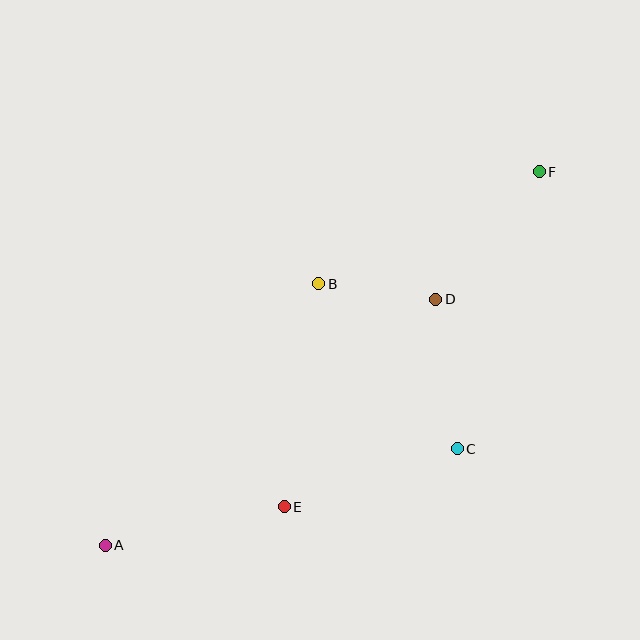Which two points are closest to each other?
Points B and D are closest to each other.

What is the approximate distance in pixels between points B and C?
The distance between B and C is approximately 215 pixels.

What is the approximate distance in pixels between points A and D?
The distance between A and D is approximately 412 pixels.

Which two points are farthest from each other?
Points A and F are farthest from each other.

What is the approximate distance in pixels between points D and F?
The distance between D and F is approximately 164 pixels.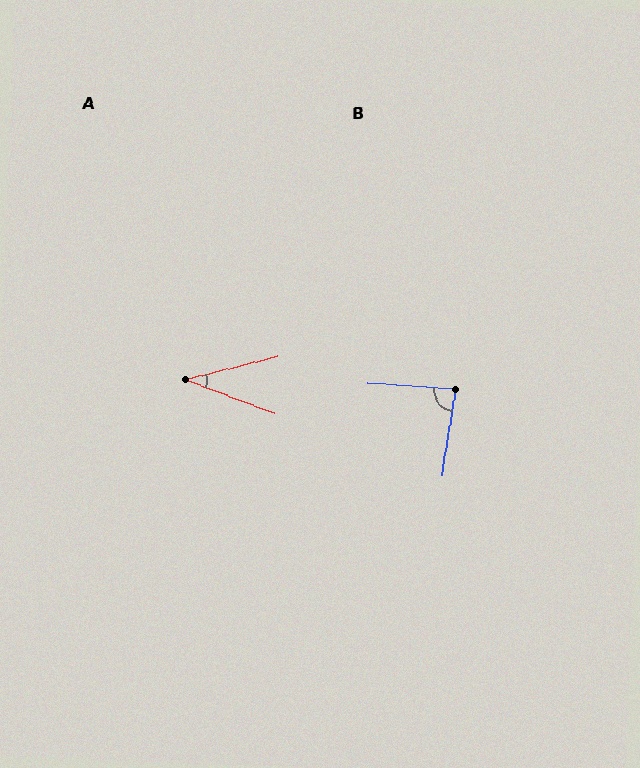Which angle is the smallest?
A, at approximately 35 degrees.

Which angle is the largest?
B, at approximately 85 degrees.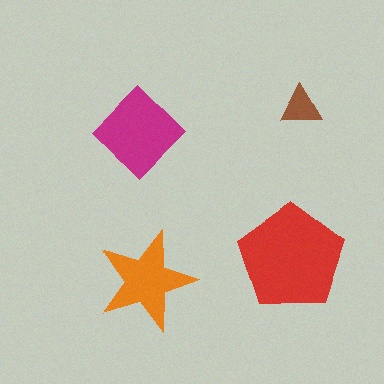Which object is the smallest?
The brown triangle.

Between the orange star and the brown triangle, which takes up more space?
The orange star.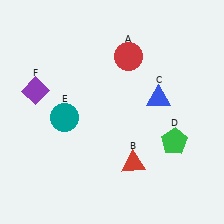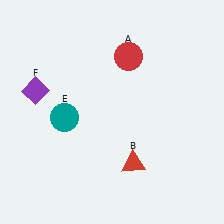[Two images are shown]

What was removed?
The green pentagon (D), the blue triangle (C) were removed in Image 2.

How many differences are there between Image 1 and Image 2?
There are 2 differences between the two images.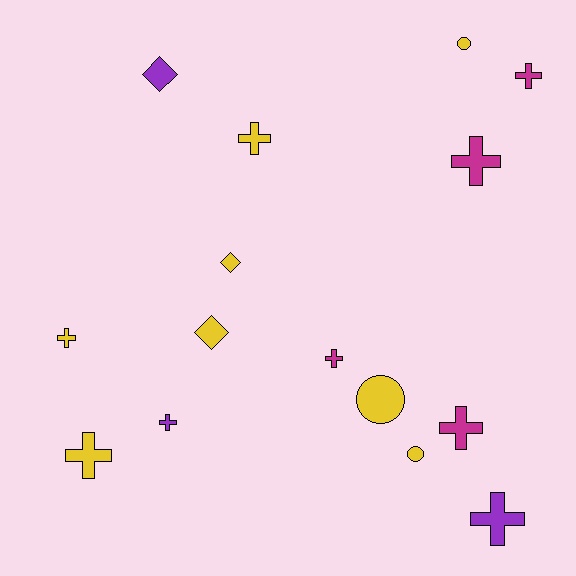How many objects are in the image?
There are 15 objects.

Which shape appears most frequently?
Cross, with 9 objects.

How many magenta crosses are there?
There are 4 magenta crosses.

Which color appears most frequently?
Yellow, with 8 objects.